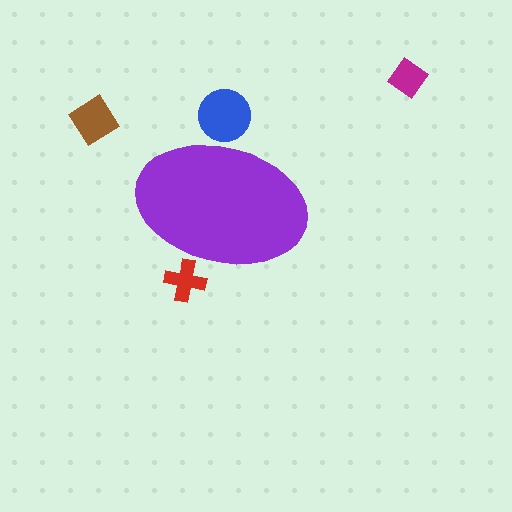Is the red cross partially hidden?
Yes, the red cross is partially hidden behind the purple ellipse.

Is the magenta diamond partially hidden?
No, the magenta diamond is fully visible.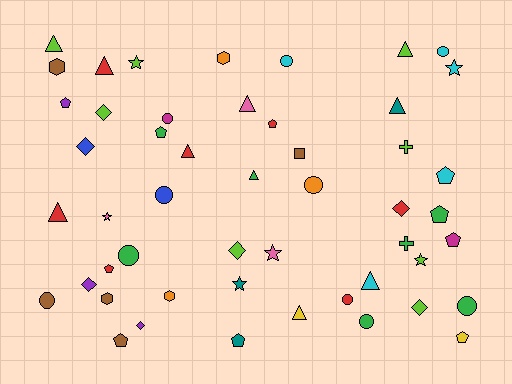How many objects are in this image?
There are 50 objects.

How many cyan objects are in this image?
There are 5 cyan objects.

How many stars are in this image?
There are 6 stars.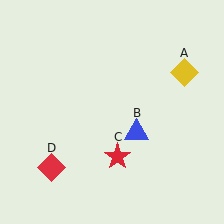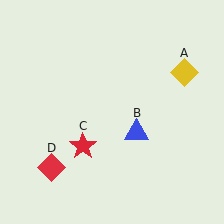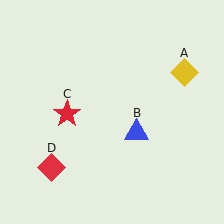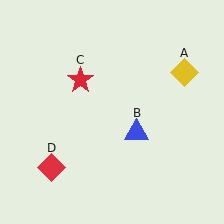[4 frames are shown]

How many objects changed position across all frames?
1 object changed position: red star (object C).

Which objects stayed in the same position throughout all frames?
Yellow diamond (object A) and blue triangle (object B) and red diamond (object D) remained stationary.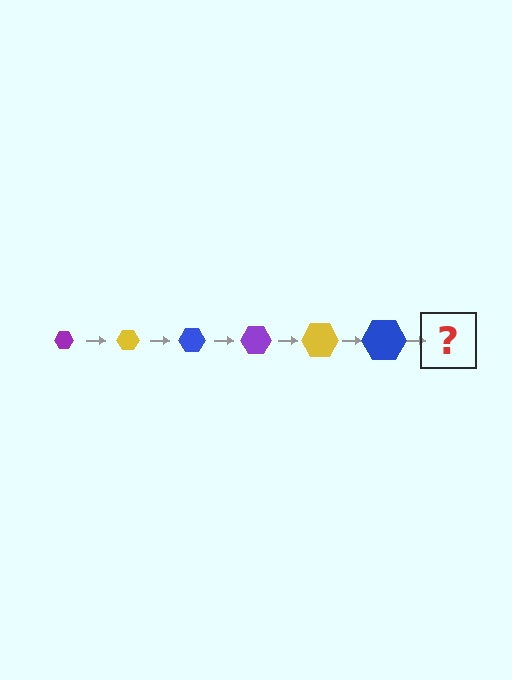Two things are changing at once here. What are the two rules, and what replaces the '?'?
The two rules are that the hexagon grows larger each step and the color cycles through purple, yellow, and blue. The '?' should be a purple hexagon, larger than the previous one.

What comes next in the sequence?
The next element should be a purple hexagon, larger than the previous one.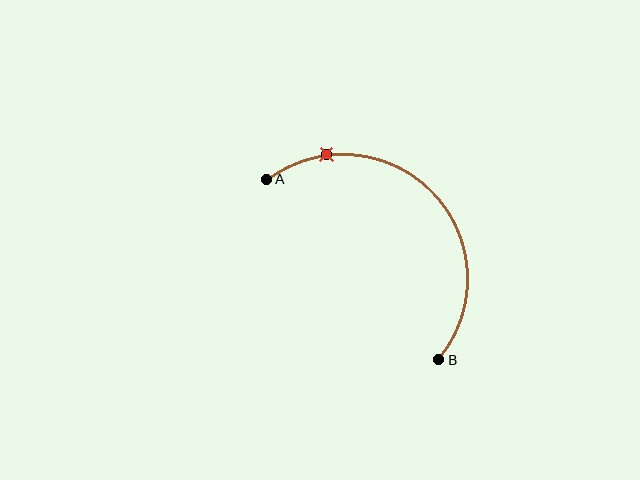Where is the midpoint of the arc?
The arc midpoint is the point on the curve farthest from the straight line joining A and B. It sits above and to the right of that line.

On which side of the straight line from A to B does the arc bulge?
The arc bulges above and to the right of the straight line connecting A and B.